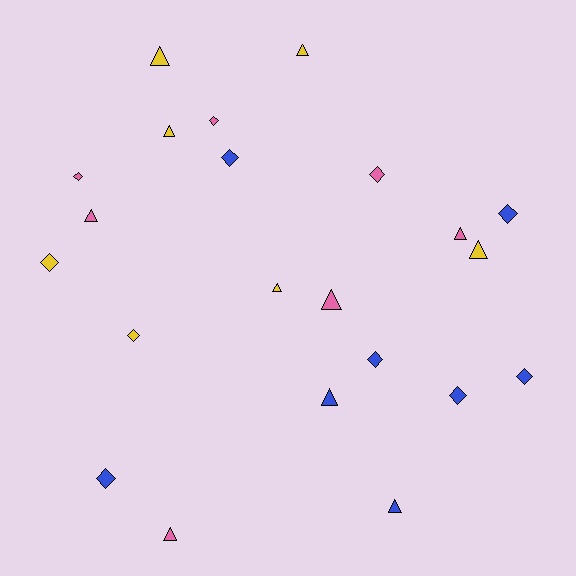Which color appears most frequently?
Blue, with 8 objects.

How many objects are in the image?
There are 22 objects.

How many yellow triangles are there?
There are 5 yellow triangles.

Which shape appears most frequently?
Triangle, with 11 objects.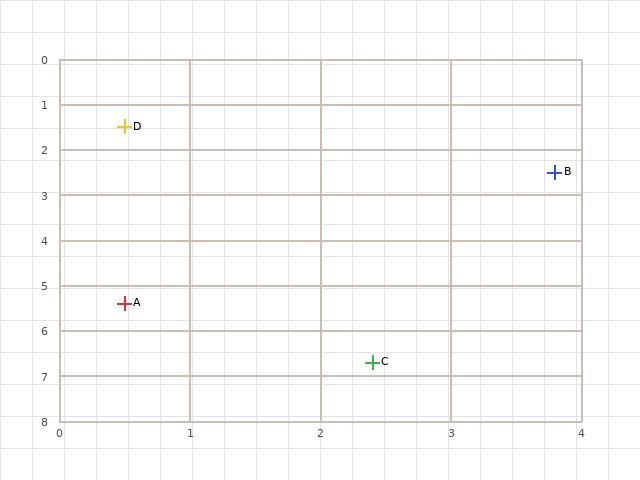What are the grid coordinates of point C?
Point C is at approximately (2.4, 6.7).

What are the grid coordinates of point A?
Point A is at approximately (0.5, 5.4).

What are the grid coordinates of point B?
Point B is at approximately (3.8, 2.5).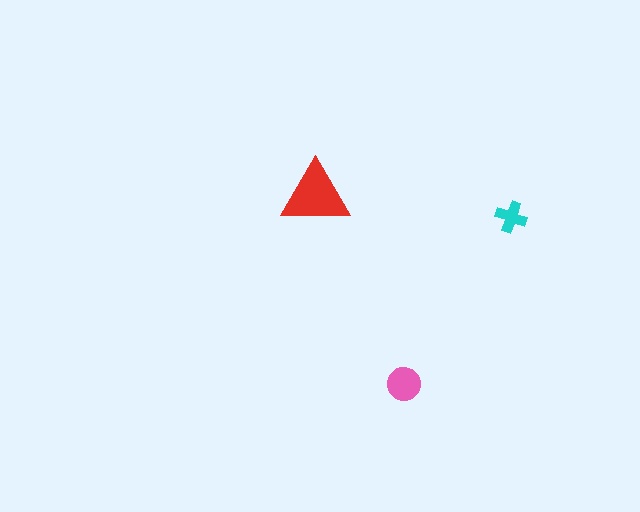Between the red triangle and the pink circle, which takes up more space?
The red triangle.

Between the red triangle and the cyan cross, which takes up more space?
The red triangle.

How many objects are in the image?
There are 3 objects in the image.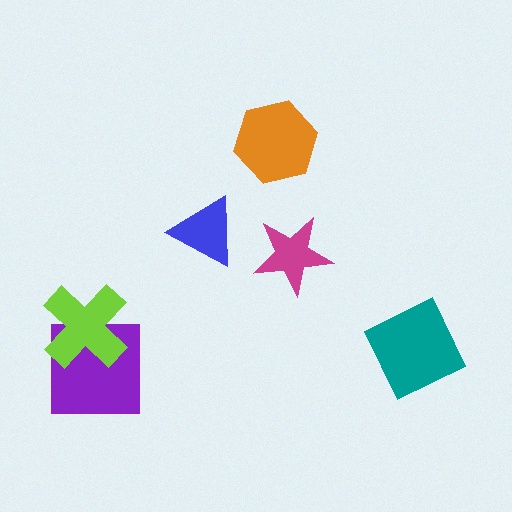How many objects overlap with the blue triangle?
0 objects overlap with the blue triangle.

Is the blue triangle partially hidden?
No, no other shape covers it.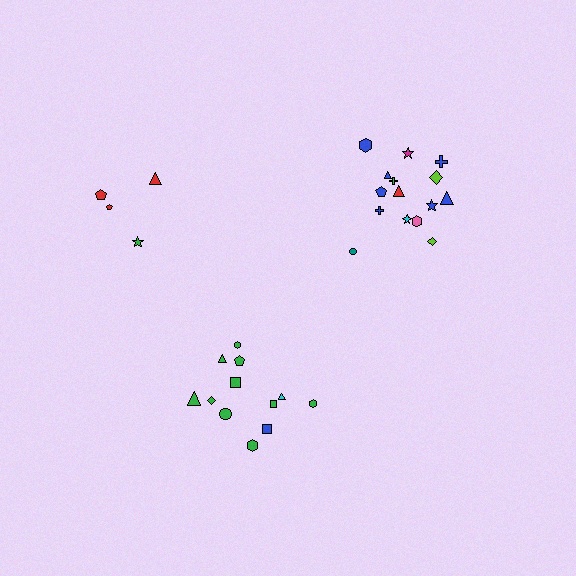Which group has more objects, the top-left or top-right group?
The top-right group.